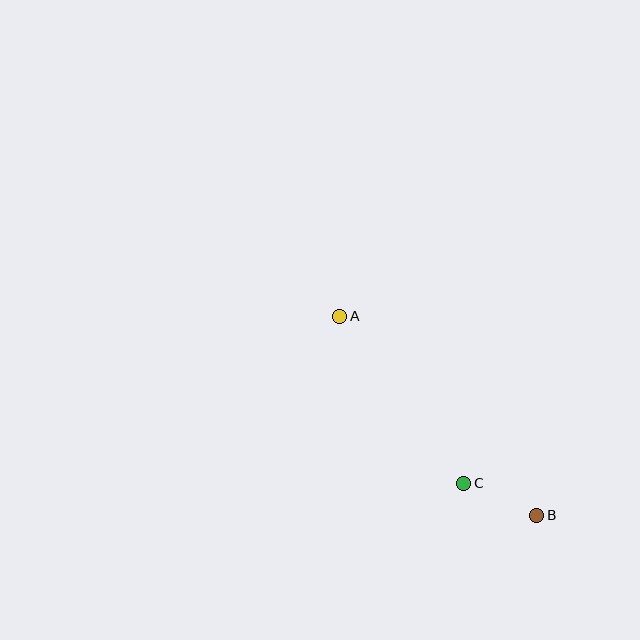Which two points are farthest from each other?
Points A and B are farthest from each other.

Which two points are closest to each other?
Points B and C are closest to each other.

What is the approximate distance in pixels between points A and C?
The distance between A and C is approximately 208 pixels.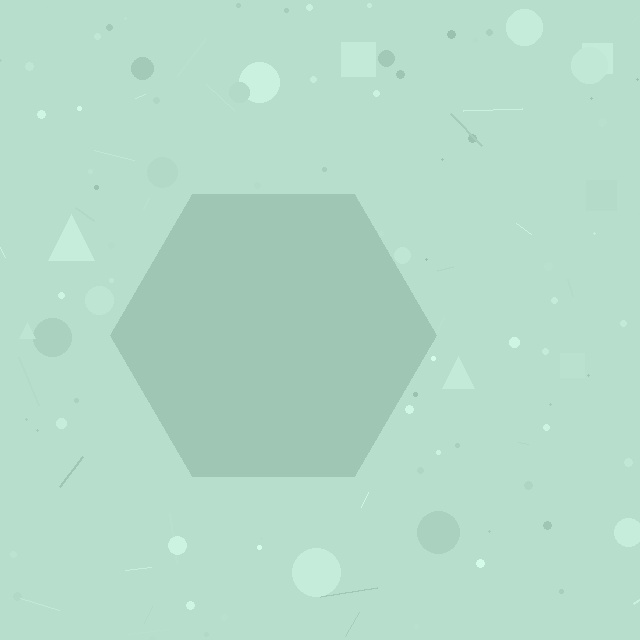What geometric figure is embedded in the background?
A hexagon is embedded in the background.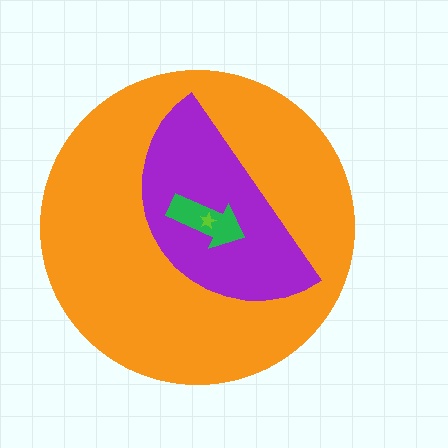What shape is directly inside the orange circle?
The purple semicircle.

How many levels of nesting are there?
4.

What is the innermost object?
The lime star.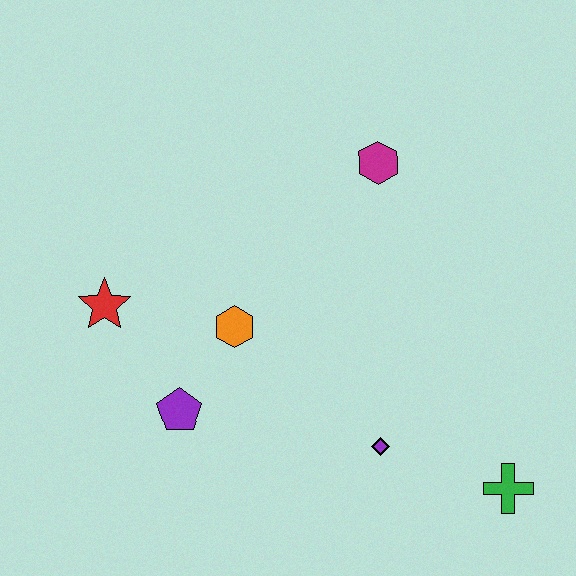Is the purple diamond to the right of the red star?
Yes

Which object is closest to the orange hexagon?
The purple pentagon is closest to the orange hexagon.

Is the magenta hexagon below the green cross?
No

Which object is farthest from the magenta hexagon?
The green cross is farthest from the magenta hexagon.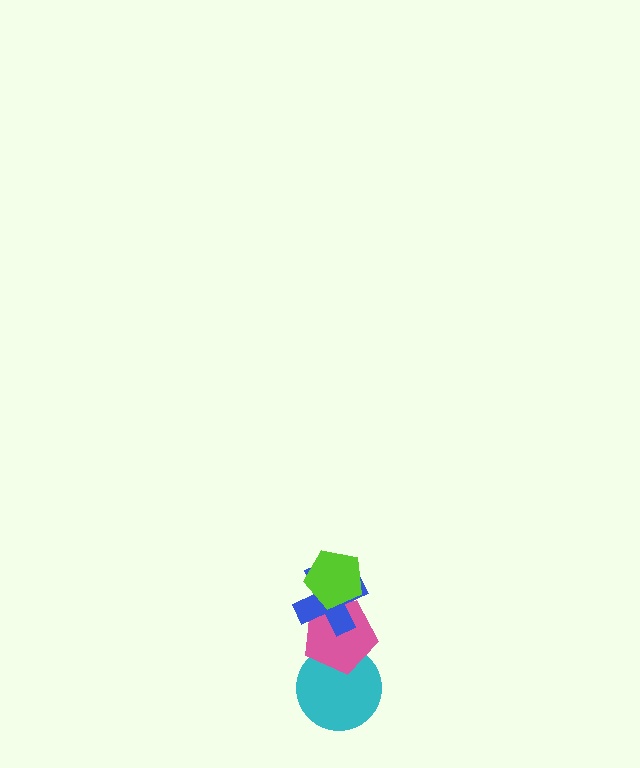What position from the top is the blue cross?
The blue cross is 2nd from the top.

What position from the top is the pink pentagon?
The pink pentagon is 3rd from the top.